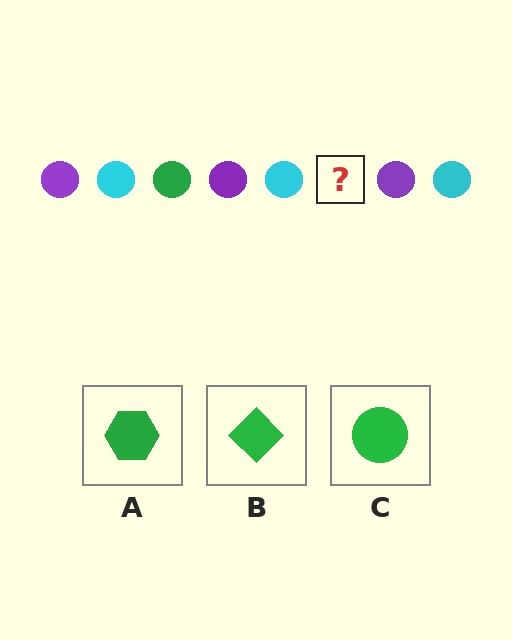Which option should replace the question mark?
Option C.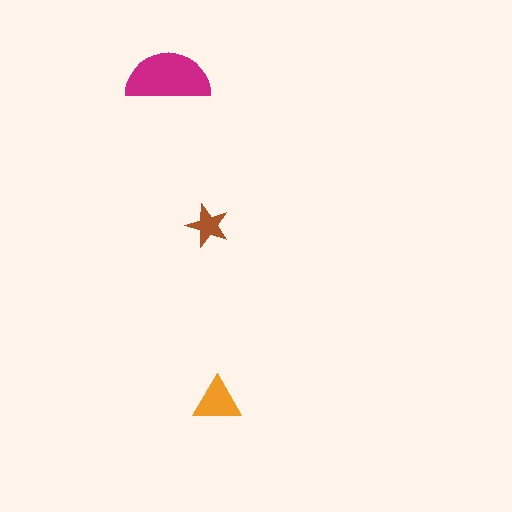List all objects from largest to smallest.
The magenta semicircle, the orange triangle, the brown star.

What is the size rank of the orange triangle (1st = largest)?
2nd.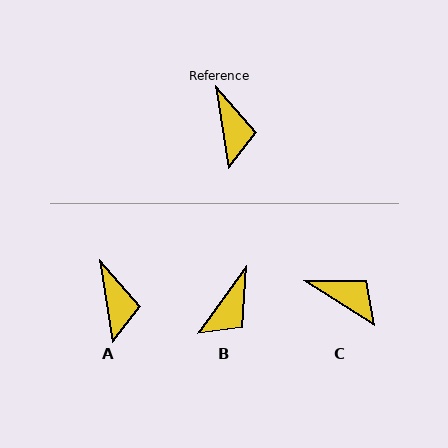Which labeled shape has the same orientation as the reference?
A.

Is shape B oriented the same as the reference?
No, it is off by about 45 degrees.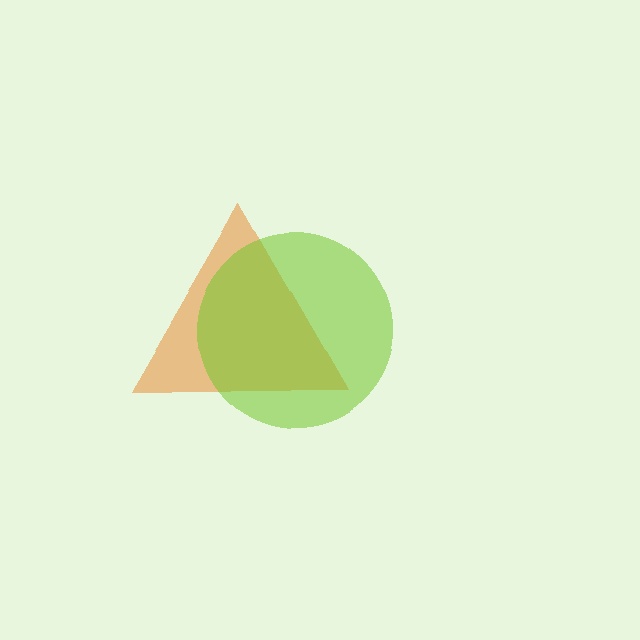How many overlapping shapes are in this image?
There are 2 overlapping shapes in the image.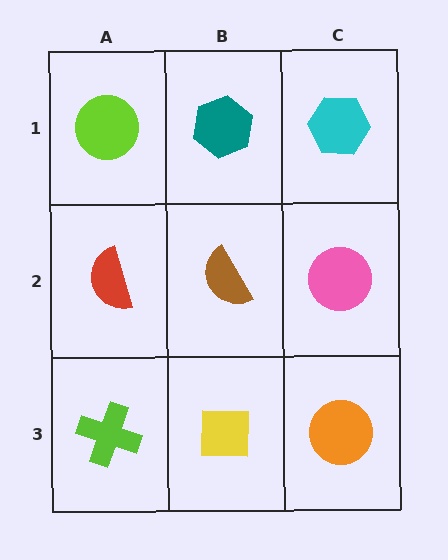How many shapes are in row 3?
3 shapes.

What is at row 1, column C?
A cyan hexagon.